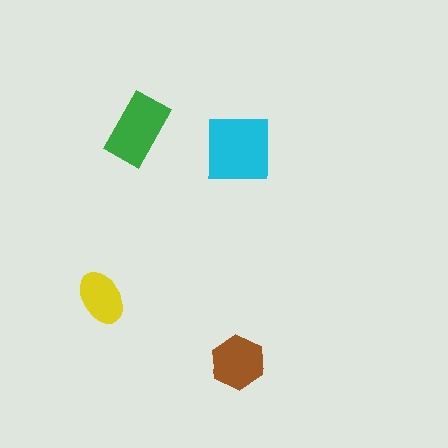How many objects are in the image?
There are 4 objects in the image.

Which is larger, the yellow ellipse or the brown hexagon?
The brown hexagon.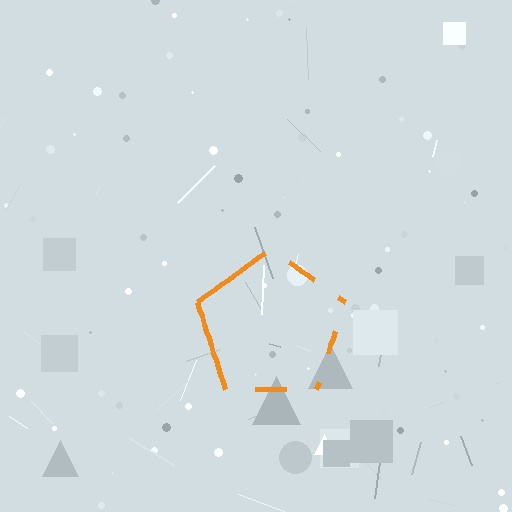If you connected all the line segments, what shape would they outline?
They would outline a pentagon.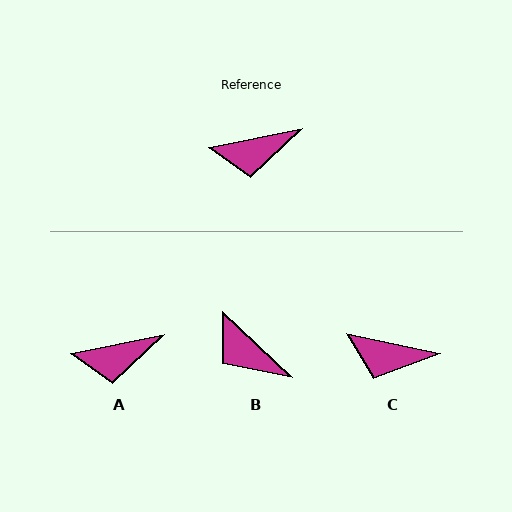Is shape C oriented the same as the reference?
No, it is off by about 23 degrees.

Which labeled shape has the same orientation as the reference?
A.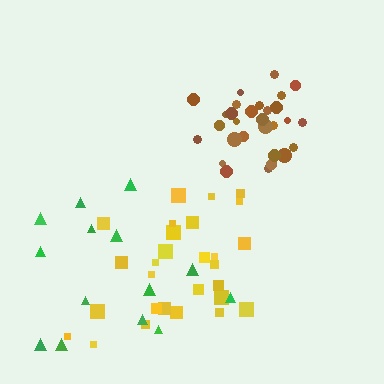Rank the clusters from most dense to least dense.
brown, yellow, green.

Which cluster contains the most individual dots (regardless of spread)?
Brown (30).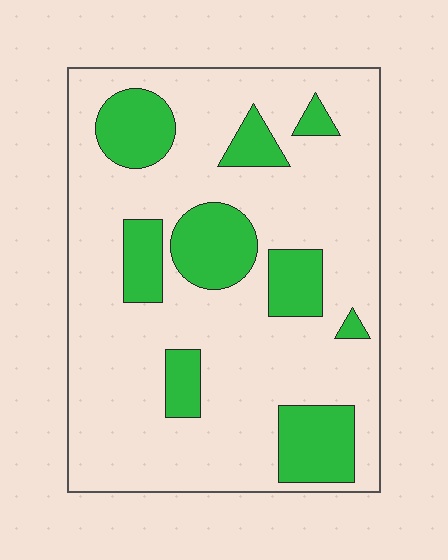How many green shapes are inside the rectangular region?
9.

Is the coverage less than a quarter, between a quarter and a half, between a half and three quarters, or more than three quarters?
Less than a quarter.